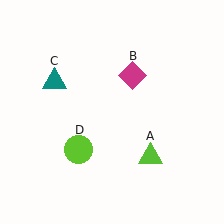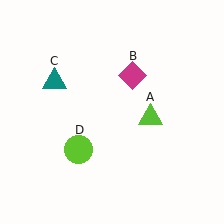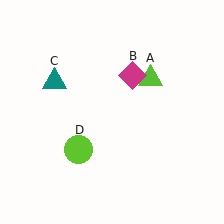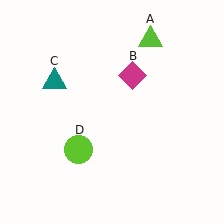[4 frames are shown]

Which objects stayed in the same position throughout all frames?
Magenta diamond (object B) and teal triangle (object C) and lime circle (object D) remained stationary.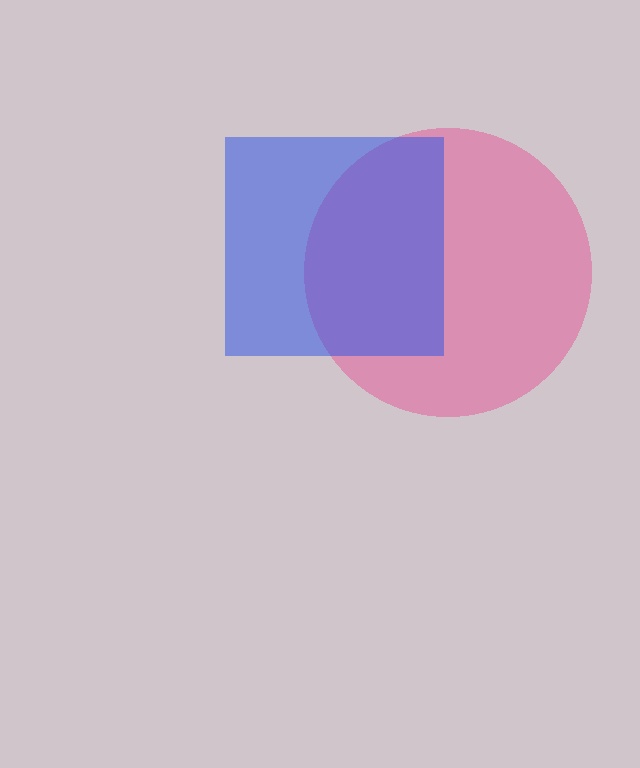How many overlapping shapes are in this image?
There are 2 overlapping shapes in the image.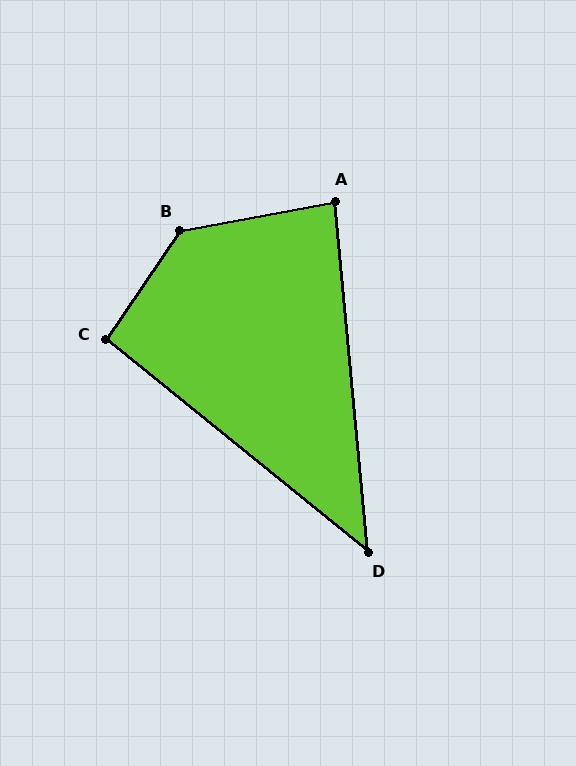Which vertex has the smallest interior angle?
D, at approximately 46 degrees.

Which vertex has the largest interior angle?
B, at approximately 134 degrees.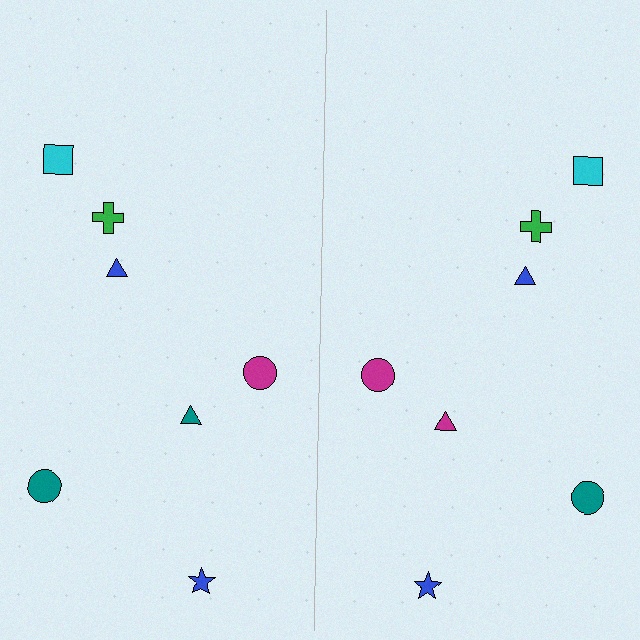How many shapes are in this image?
There are 14 shapes in this image.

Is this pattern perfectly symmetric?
No, the pattern is not perfectly symmetric. The magenta triangle on the right side breaks the symmetry — its mirror counterpart is teal.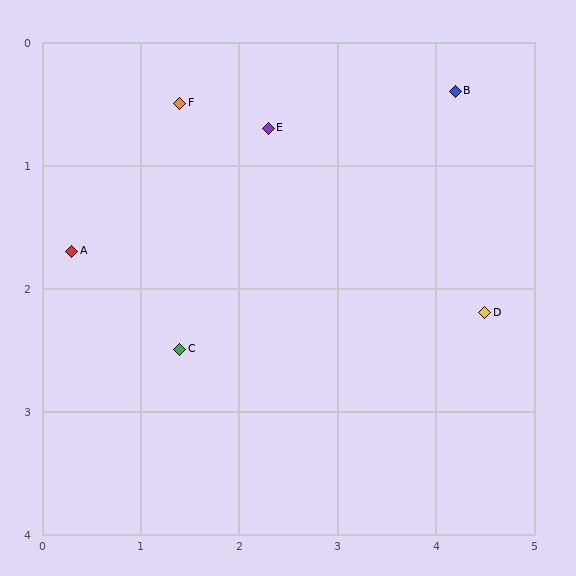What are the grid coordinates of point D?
Point D is at approximately (4.5, 2.2).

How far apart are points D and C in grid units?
Points D and C are about 3.1 grid units apart.